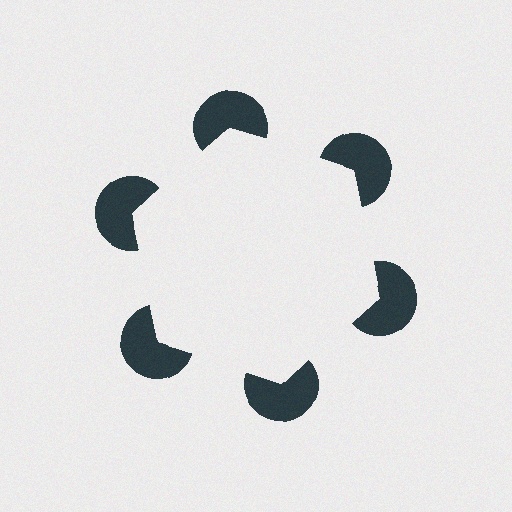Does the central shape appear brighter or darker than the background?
It typically appears slightly brighter than the background, even though no actual brightness change is drawn.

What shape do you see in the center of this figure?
An illusory hexagon — its edges are inferred from the aligned wedge cuts in the pac-man discs, not physically drawn.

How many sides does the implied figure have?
6 sides.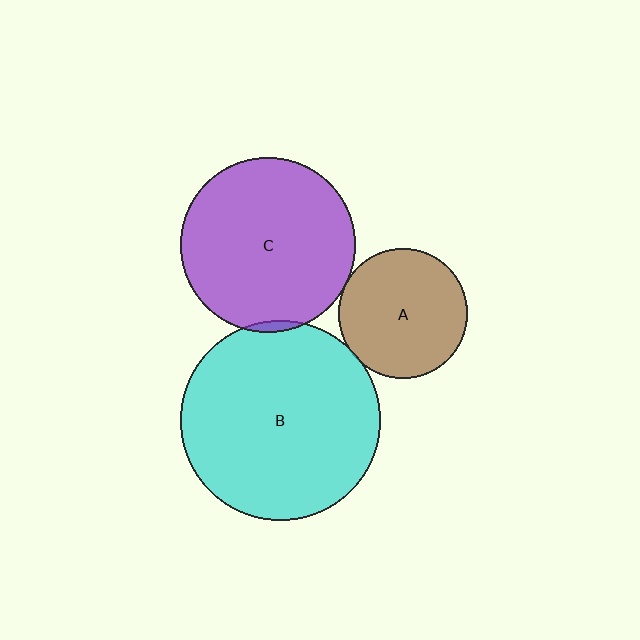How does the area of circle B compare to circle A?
Approximately 2.4 times.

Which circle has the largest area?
Circle B (cyan).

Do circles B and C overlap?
Yes.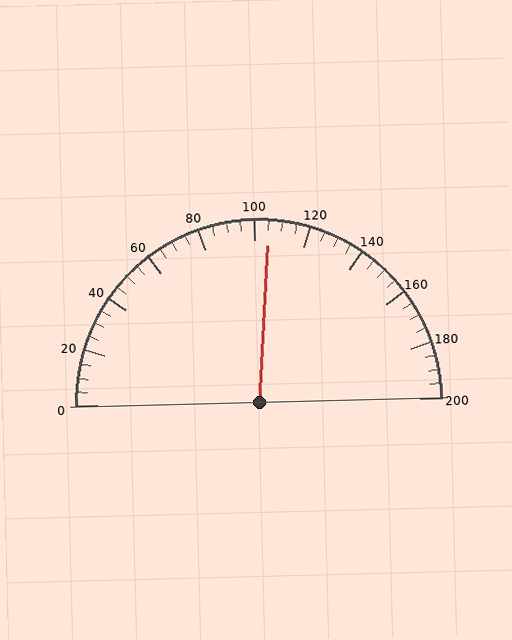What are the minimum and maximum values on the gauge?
The gauge ranges from 0 to 200.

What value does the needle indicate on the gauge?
The needle indicates approximately 105.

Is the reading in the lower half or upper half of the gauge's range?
The reading is in the upper half of the range (0 to 200).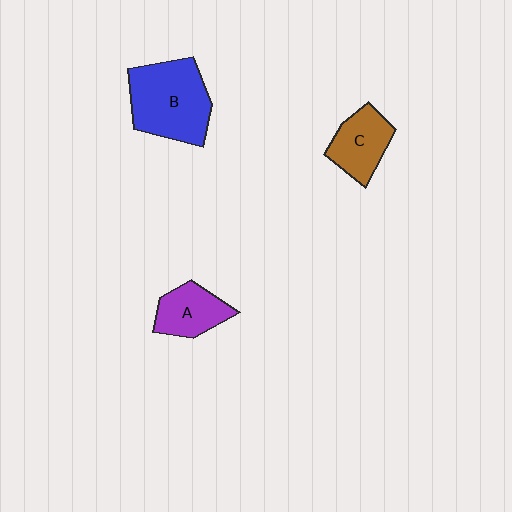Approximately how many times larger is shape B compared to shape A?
Approximately 1.9 times.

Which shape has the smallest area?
Shape A (purple).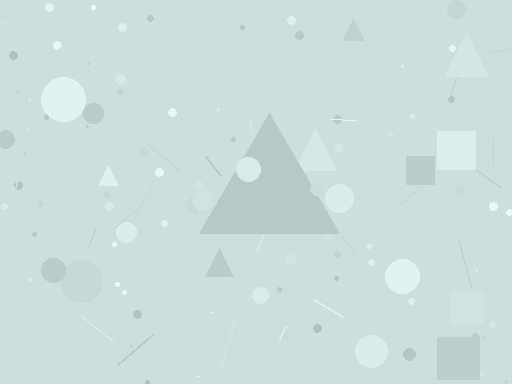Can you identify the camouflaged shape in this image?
The camouflaged shape is a triangle.